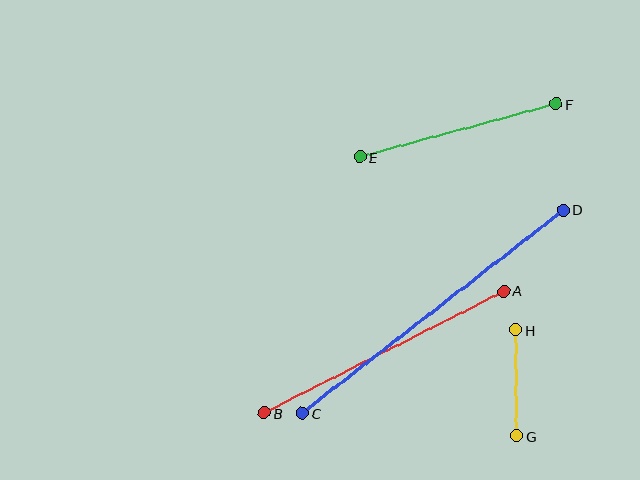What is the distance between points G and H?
The distance is approximately 106 pixels.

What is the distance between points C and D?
The distance is approximately 331 pixels.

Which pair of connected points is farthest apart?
Points C and D are farthest apart.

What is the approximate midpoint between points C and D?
The midpoint is at approximately (433, 312) pixels.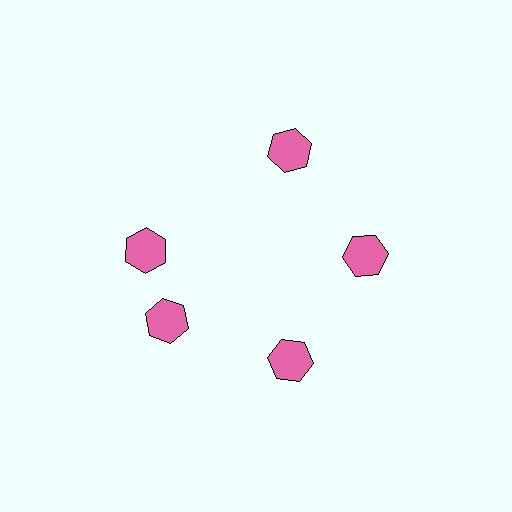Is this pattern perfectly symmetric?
No. The 5 pink hexagons are arranged in a ring, but one element near the 10 o'clock position is rotated out of alignment along the ring, breaking the 5-fold rotational symmetry.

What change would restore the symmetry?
The symmetry would be restored by rotating it back into even spacing with its neighbors so that all 5 hexagons sit at equal angles and equal distance from the center.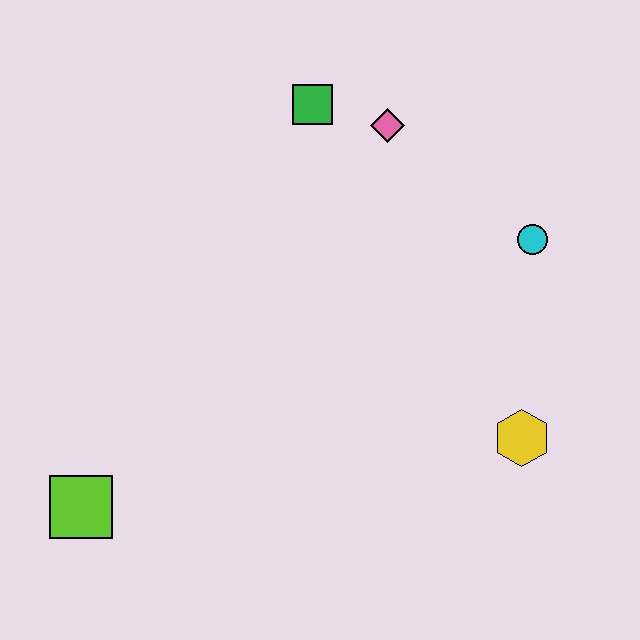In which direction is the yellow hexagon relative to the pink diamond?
The yellow hexagon is below the pink diamond.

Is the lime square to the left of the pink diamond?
Yes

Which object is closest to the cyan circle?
The pink diamond is closest to the cyan circle.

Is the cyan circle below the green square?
Yes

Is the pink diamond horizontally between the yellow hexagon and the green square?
Yes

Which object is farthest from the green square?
The lime square is farthest from the green square.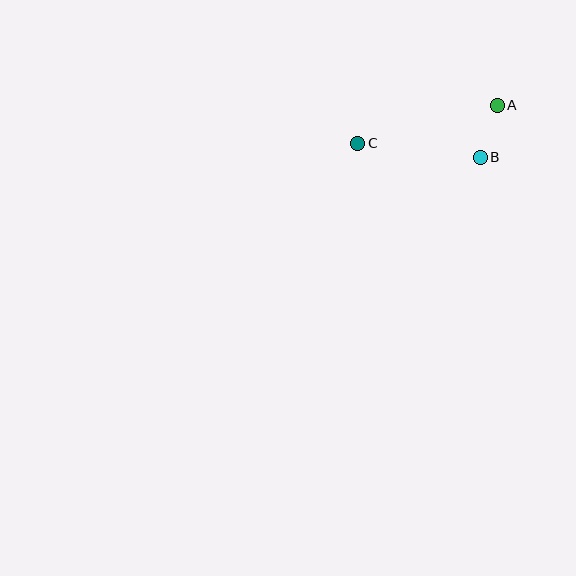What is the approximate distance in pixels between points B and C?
The distance between B and C is approximately 123 pixels.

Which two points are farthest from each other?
Points A and C are farthest from each other.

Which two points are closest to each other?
Points A and B are closest to each other.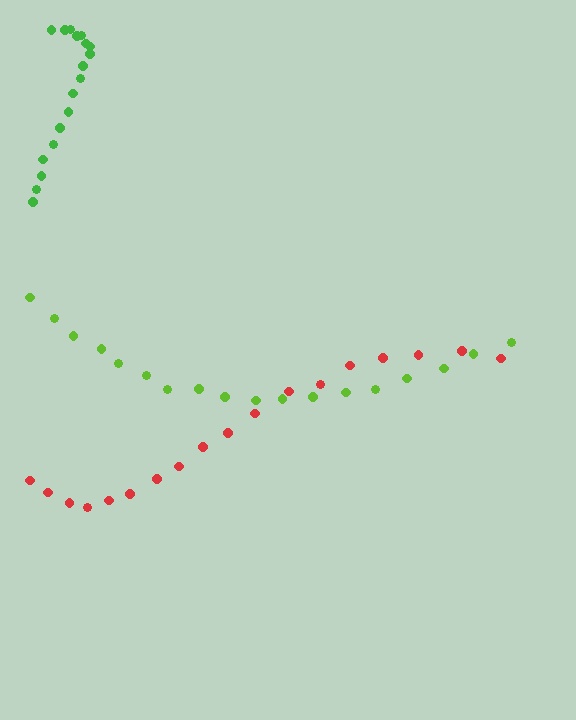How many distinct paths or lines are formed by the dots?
There are 3 distinct paths.